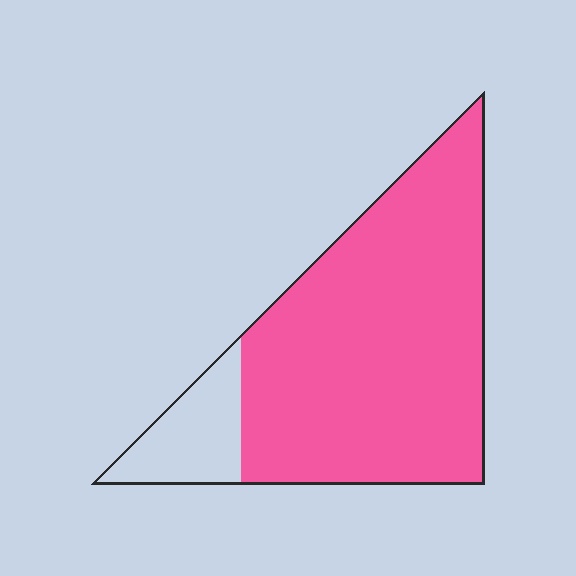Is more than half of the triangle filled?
Yes.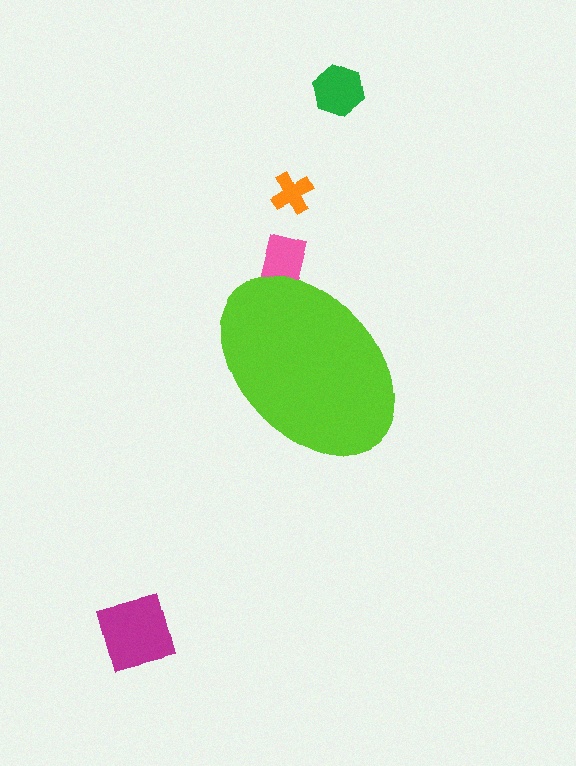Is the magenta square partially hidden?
No, the magenta square is fully visible.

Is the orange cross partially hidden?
No, the orange cross is fully visible.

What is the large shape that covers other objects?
A lime ellipse.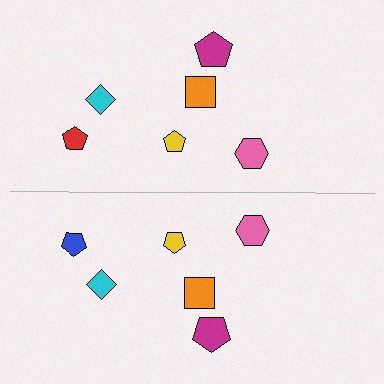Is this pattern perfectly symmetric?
No, the pattern is not perfectly symmetric. The blue pentagon on the bottom side breaks the symmetry — its mirror counterpart is red.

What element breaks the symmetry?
The blue pentagon on the bottom side breaks the symmetry — its mirror counterpart is red.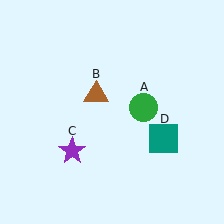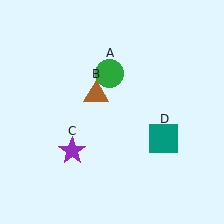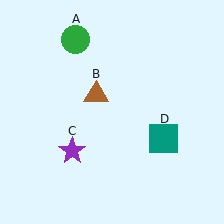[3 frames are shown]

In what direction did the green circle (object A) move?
The green circle (object A) moved up and to the left.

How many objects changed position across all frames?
1 object changed position: green circle (object A).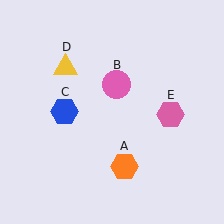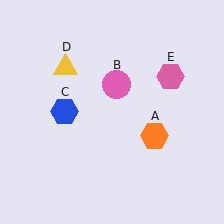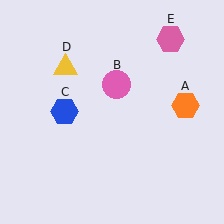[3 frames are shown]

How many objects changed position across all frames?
2 objects changed position: orange hexagon (object A), pink hexagon (object E).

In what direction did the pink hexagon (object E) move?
The pink hexagon (object E) moved up.